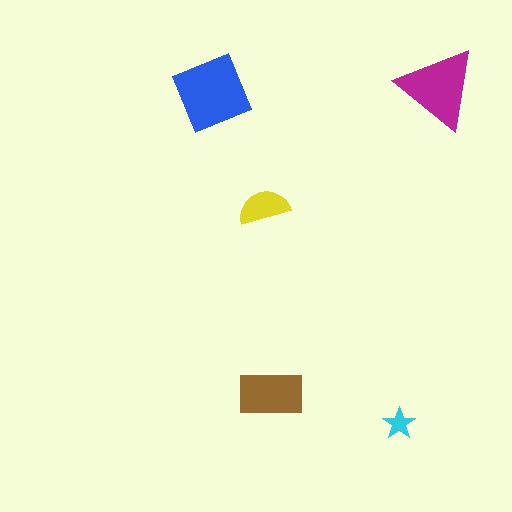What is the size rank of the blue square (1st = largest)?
1st.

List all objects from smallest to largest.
The cyan star, the yellow semicircle, the brown rectangle, the magenta triangle, the blue square.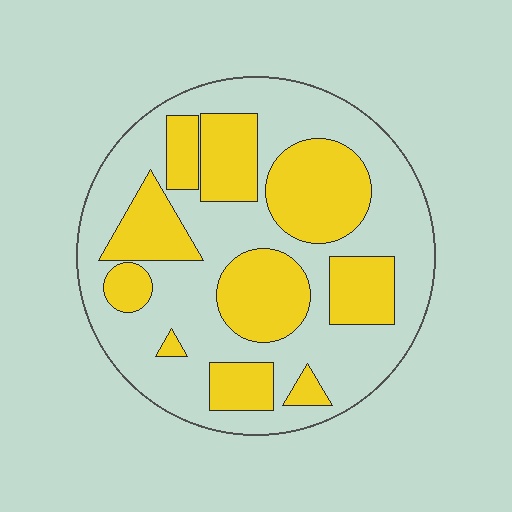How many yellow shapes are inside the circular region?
10.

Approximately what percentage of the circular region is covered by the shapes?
Approximately 40%.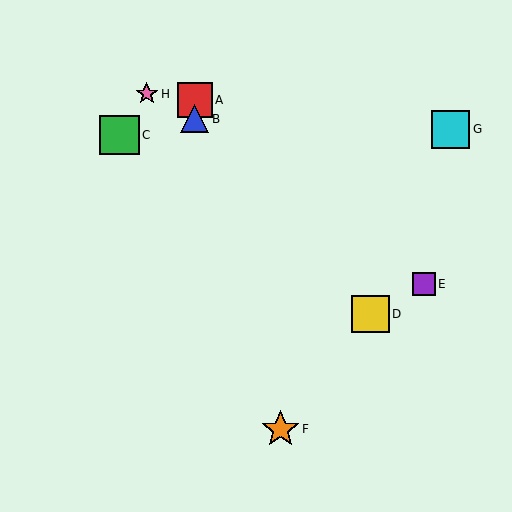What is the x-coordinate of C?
Object C is at x≈120.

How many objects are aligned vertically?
2 objects (A, B) are aligned vertically.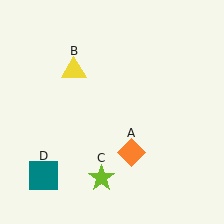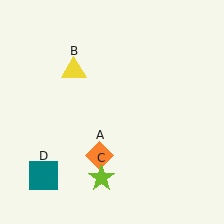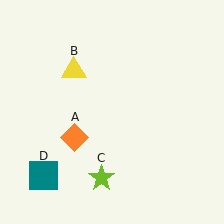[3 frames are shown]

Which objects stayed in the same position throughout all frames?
Yellow triangle (object B) and lime star (object C) and teal square (object D) remained stationary.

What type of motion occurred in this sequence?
The orange diamond (object A) rotated clockwise around the center of the scene.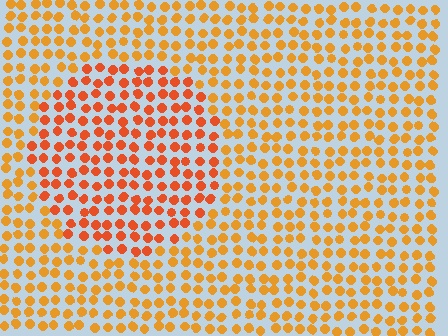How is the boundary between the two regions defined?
The boundary is defined purely by a slight shift in hue (about 23 degrees). Spacing, size, and orientation are identical on both sides.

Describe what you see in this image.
The image is filled with small orange elements in a uniform arrangement. A circle-shaped region is visible where the elements are tinted to a slightly different hue, forming a subtle color boundary.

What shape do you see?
I see a circle.